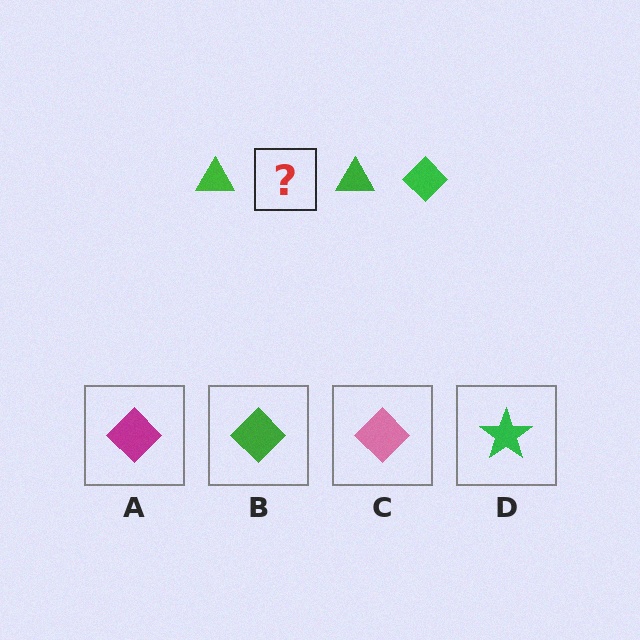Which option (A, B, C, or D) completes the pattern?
B.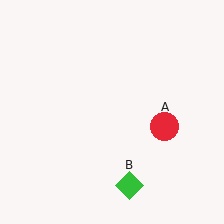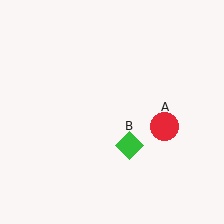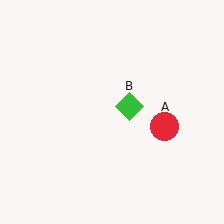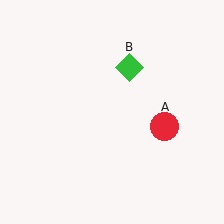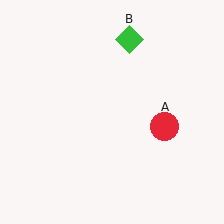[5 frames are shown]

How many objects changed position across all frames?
1 object changed position: green diamond (object B).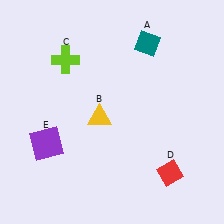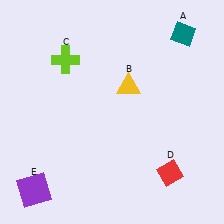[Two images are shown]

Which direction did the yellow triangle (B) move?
The yellow triangle (B) moved up.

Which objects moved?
The objects that moved are: the teal diamond (A), the yellow triangle (B), the purple square (E).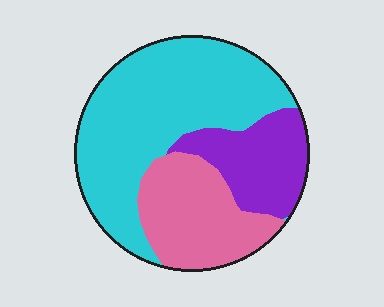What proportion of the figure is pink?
Pink takes up between a sixth and a third of the figure.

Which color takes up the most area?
Cyan, at roughly 55%.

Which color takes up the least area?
Purple, at roughly 20%.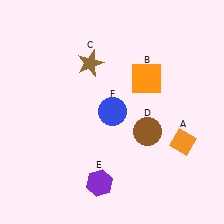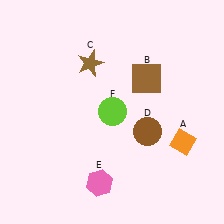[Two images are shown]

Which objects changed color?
B changed from orange to brown. E changed from purple to pink. F changed from blue to lime.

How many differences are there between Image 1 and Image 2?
There are 3 differences between the two images.